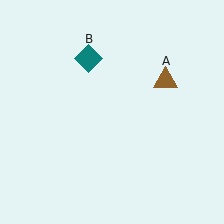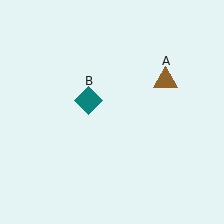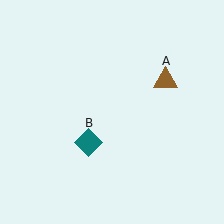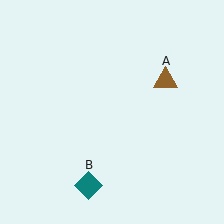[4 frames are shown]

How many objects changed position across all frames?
1 object changed position: teal diamond (object B).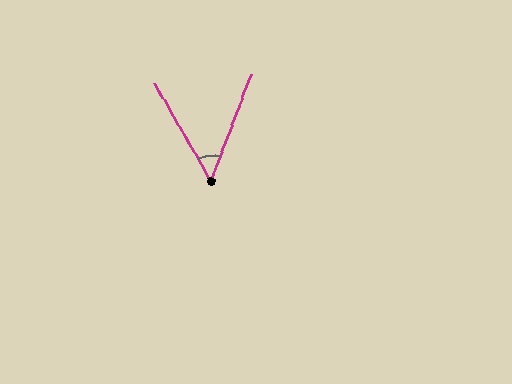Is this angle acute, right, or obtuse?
It is acute.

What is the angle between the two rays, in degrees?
Approximately 51 degrees.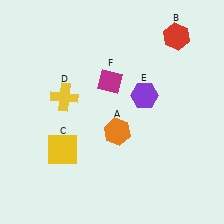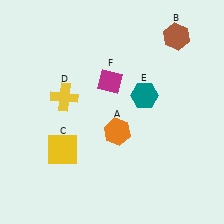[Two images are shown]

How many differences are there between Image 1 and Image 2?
There are 2 differences between the two images.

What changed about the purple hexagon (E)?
In Image 1, E is purple. In Image 2, it changed to teal.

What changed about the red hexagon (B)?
In Image 1, B is red. In Image 2, it changed to brown.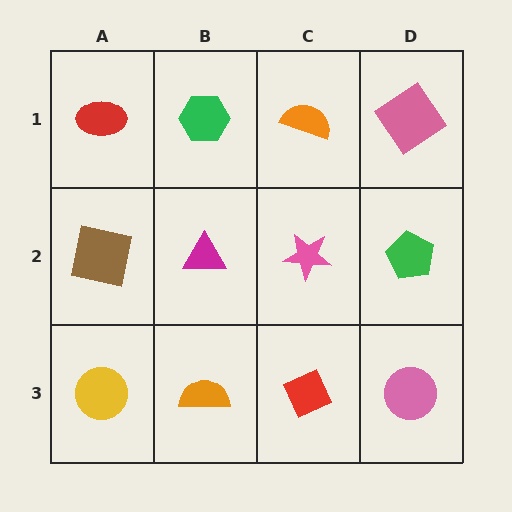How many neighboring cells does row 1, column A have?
2.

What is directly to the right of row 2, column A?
A magenta triangle.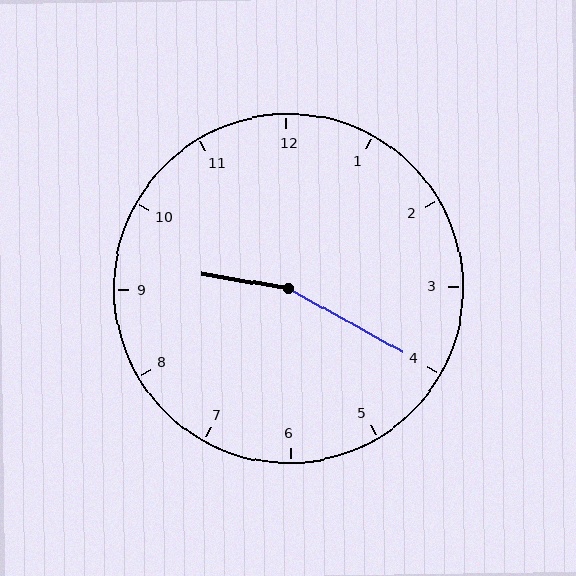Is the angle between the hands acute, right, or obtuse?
It is obtuse.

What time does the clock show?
9:20.